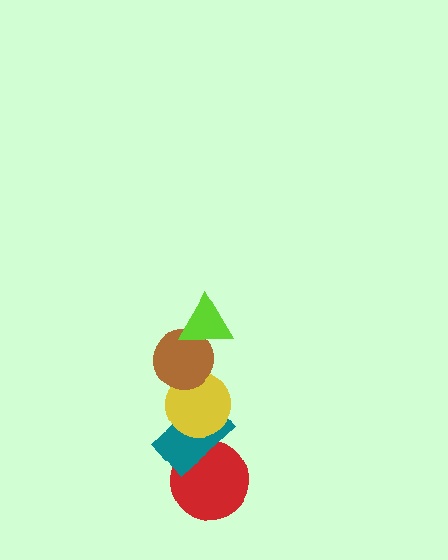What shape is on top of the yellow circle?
The brown circle is on top of the yellow circle.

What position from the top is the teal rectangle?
The teal rectangle is 4th from the top.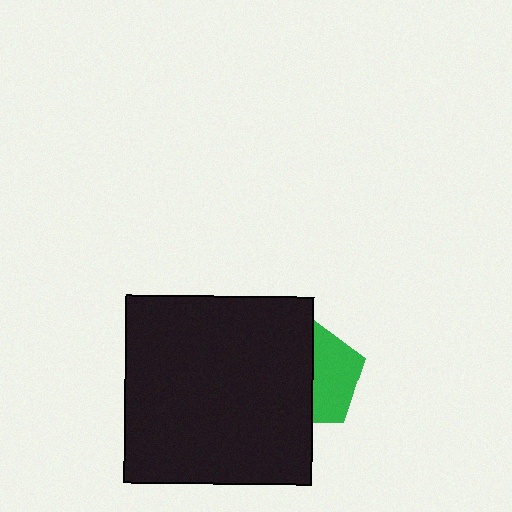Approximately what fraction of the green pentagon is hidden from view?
Roughly 54% of the green pentagon is hidden behind the black square.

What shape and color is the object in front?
The object in front is a black square.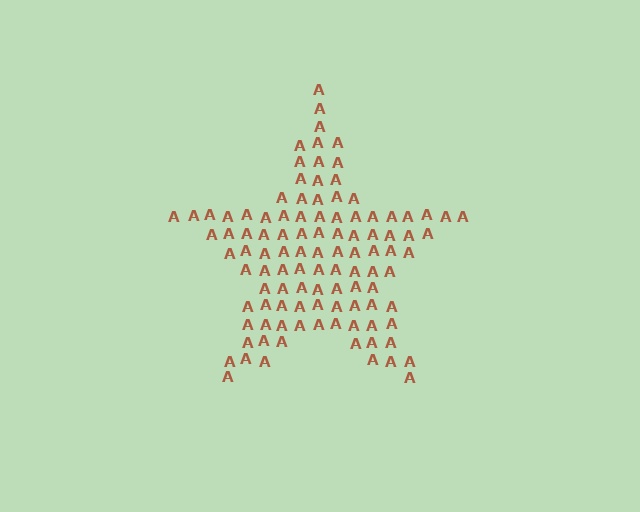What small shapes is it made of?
It is made of small letter A's.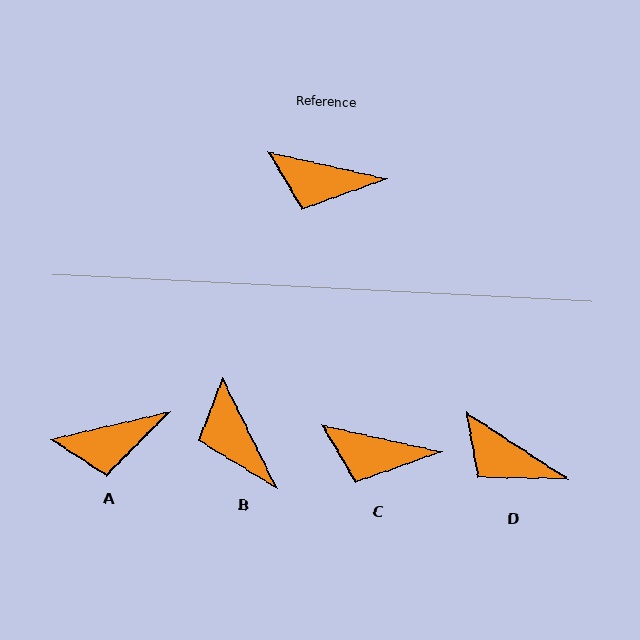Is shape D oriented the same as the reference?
No, it is off by about 21 degrees.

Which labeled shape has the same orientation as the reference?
C.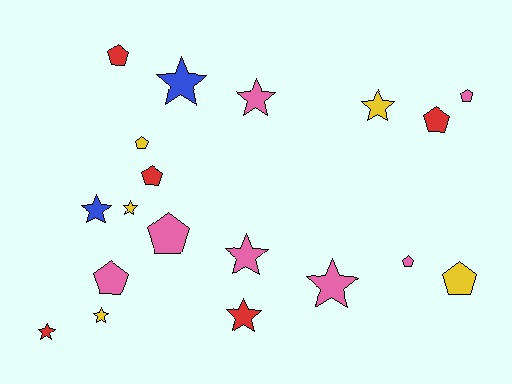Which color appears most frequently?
Pink, with 7 objects.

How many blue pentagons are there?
There are no blue pentagons.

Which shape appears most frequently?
Star, with 10 objects.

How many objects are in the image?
There are 19 objects.